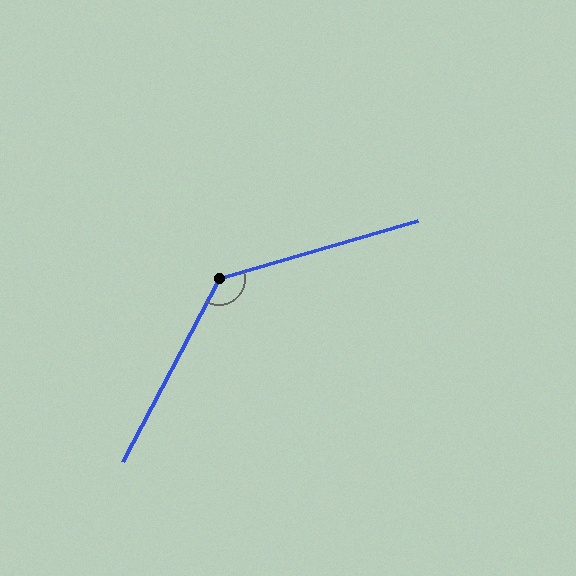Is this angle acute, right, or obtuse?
It is obtuse.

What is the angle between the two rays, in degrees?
Approximately 134 degrees.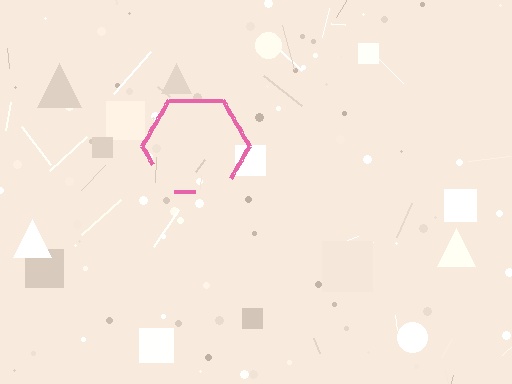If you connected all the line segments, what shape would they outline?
They would outline a hexagon.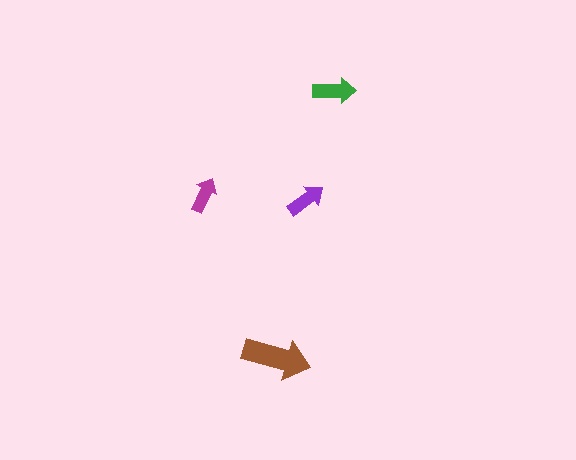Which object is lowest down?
The brown arrow is bottommost.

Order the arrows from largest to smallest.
the brown one, the green one, the purple one, the magenta one.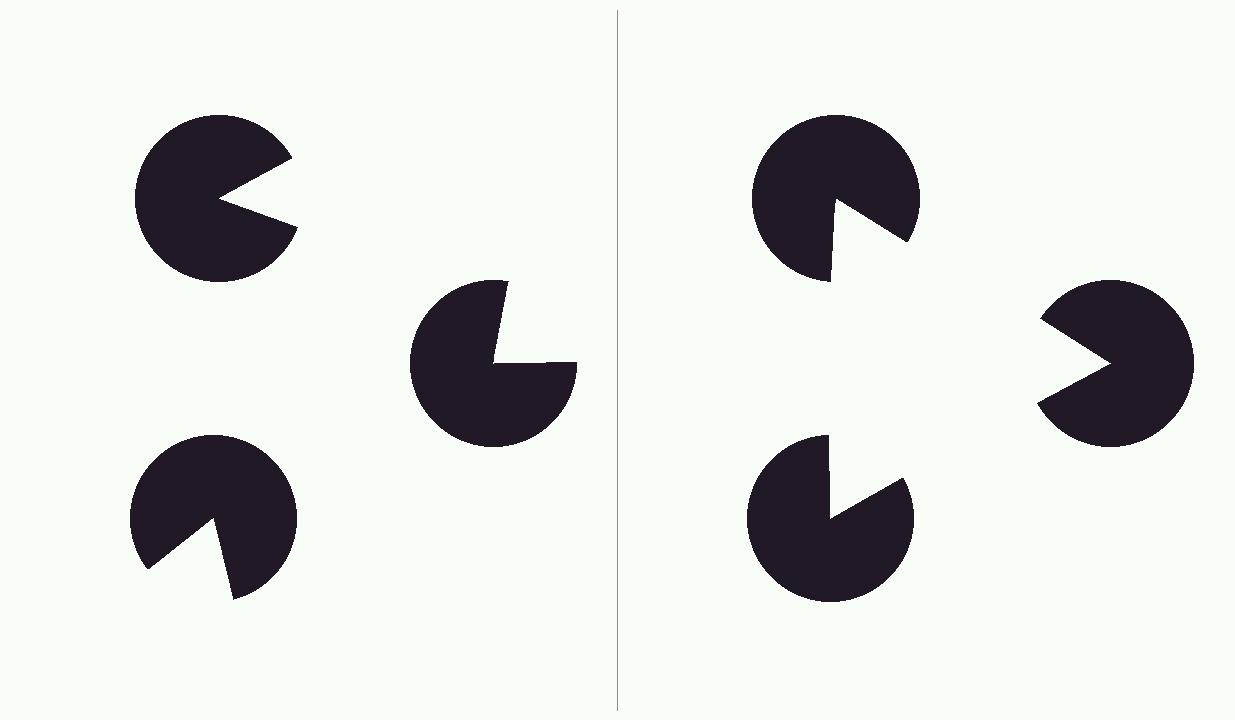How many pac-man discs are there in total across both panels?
6 — 3 on each side.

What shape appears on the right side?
An illusory triangle.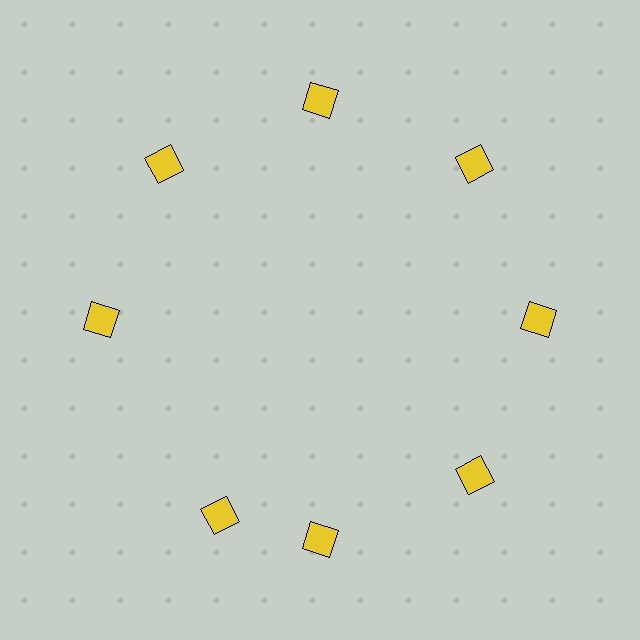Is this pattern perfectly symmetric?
No. The 8 yellow squares are arranged in a ring, but one element near the 8 o'clock position is rotated out of alignment along the ring, breaking the 8-fold rotational symmetry.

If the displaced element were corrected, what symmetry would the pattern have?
It would have 8-fold rotational symmetry — the pattern would map onto itself every 45 degrees.